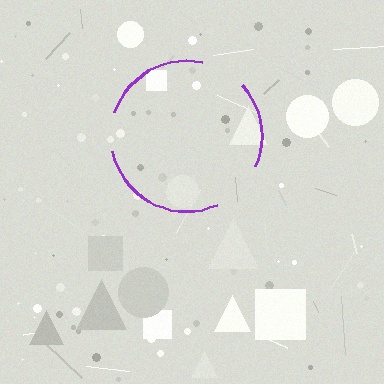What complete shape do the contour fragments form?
The contour fragments form a circle.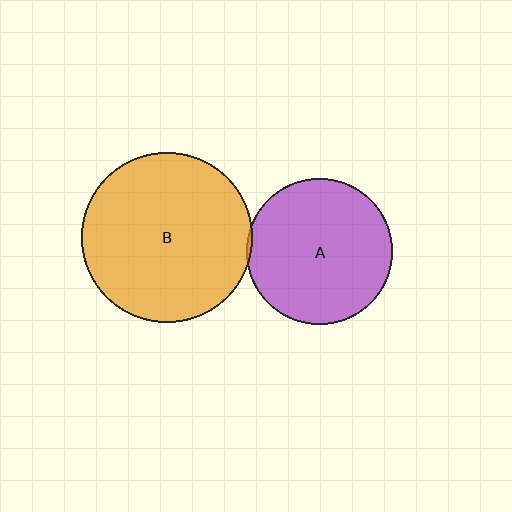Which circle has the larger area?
Circle B (orange).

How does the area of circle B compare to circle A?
Approximately 1.4 times.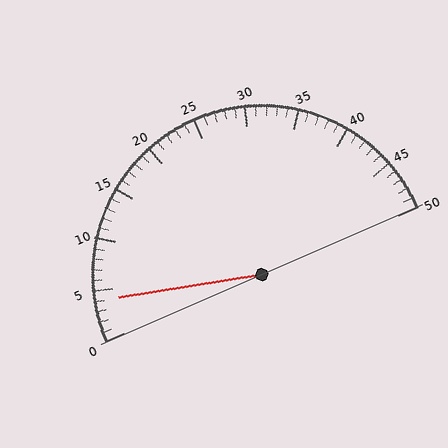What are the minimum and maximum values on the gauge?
The gauge ranges from 0 to 50.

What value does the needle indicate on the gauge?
The needle indicates approximately 4.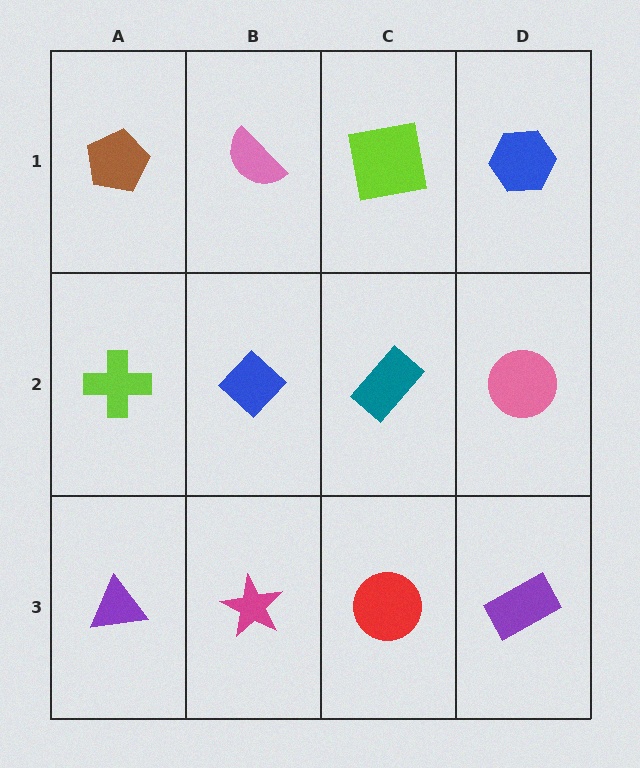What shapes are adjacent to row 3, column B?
A blue diamond (row 2, column B), a purple triangle (row 3, column A), a red circle (row 3, column C).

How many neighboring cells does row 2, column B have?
4.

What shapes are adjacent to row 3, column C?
A teal rectangle (row 2, column C), a magenta star (row 3, column B), a purple rectangle (row 3, column D).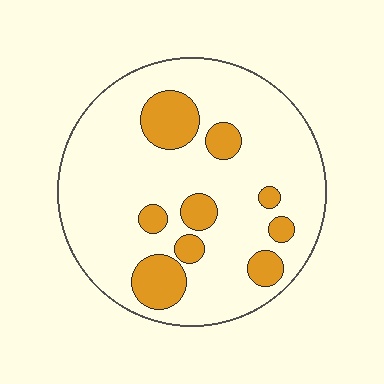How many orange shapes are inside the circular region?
9.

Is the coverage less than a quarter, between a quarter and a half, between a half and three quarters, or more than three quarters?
Less than a quarter.